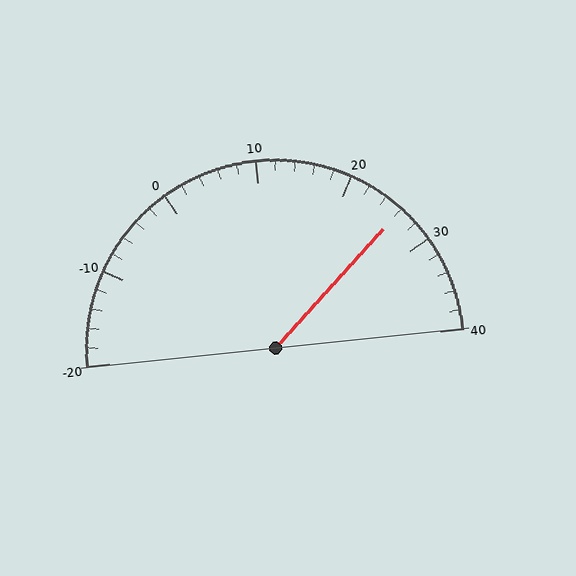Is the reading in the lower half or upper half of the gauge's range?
The reading is in the upper half of the range (-20 to 40).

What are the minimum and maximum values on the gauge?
The gauge ranges from -20 to 40.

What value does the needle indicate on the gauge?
The needle indicates approximately 26.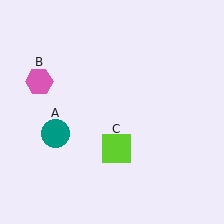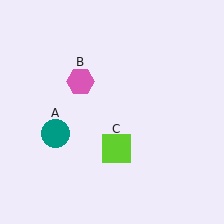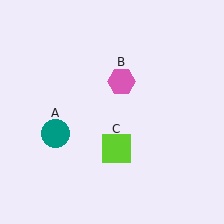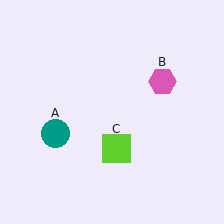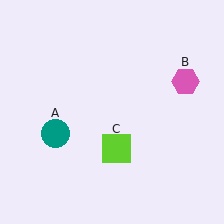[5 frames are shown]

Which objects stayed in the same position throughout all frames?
Teal circle (object A) and lime square (object C) remained stationary.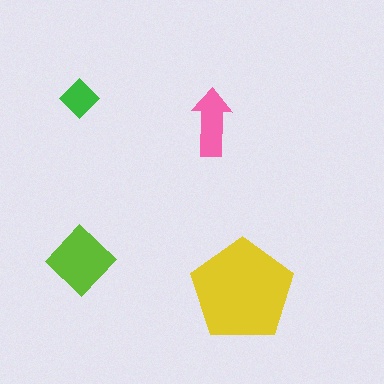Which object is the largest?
The yellow pentagon.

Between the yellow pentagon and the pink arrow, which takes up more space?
The yellow pentagon.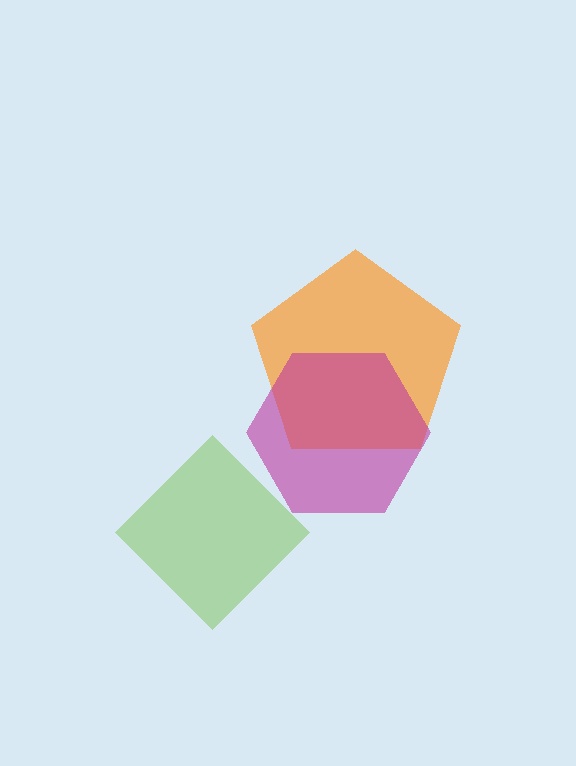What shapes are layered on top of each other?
The layered shapes are: an orange pentagon, a magenta hexagon, a lime diamond.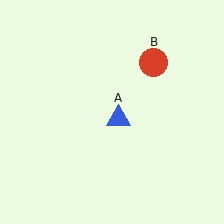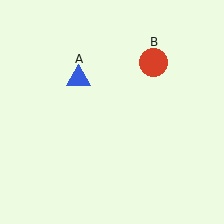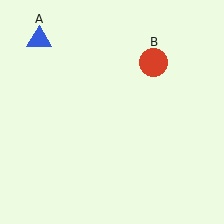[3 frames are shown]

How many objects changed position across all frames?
1 object changed position: blue triangle (object A).